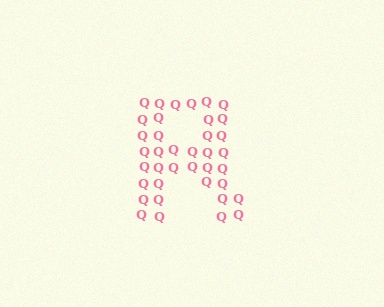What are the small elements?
The small elements are letter Q's.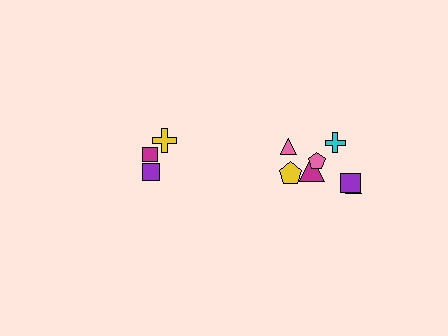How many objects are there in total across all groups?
There are 10 objects.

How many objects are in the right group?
There are 7 objects.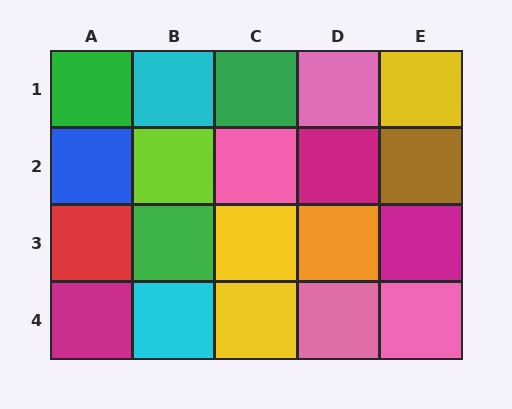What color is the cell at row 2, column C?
Pink.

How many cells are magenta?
3 cells are magenta.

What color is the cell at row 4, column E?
Pink.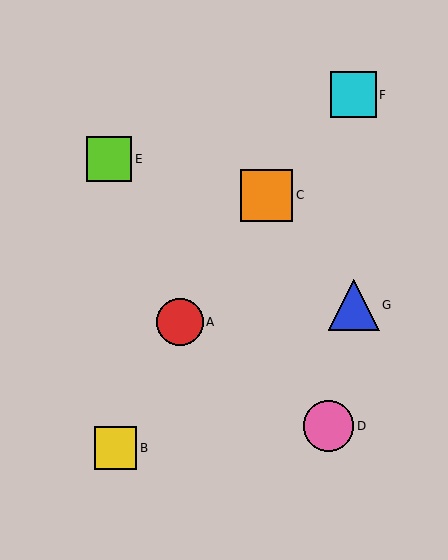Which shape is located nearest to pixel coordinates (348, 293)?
The blue triangle (labeled G) at (354, 305) is nearest to that location.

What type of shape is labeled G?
Shape G is a blue triangle.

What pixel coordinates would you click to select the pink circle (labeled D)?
Click at (328, 426) to select the pink circle D.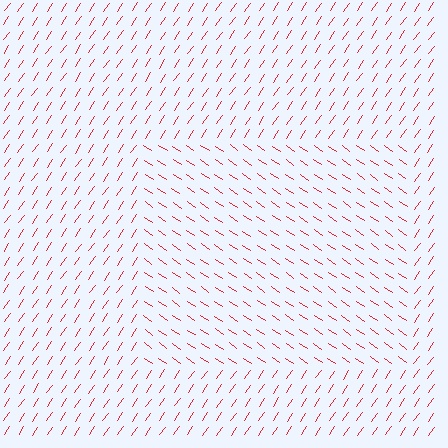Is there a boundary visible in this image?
Yes, there is a texture boundary formed by a change in line orientation.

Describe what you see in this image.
The image is filled with small red line segments. A rectangle region in the image has lines oriented differently from the surrounding lines, creating a visible texture boundary.